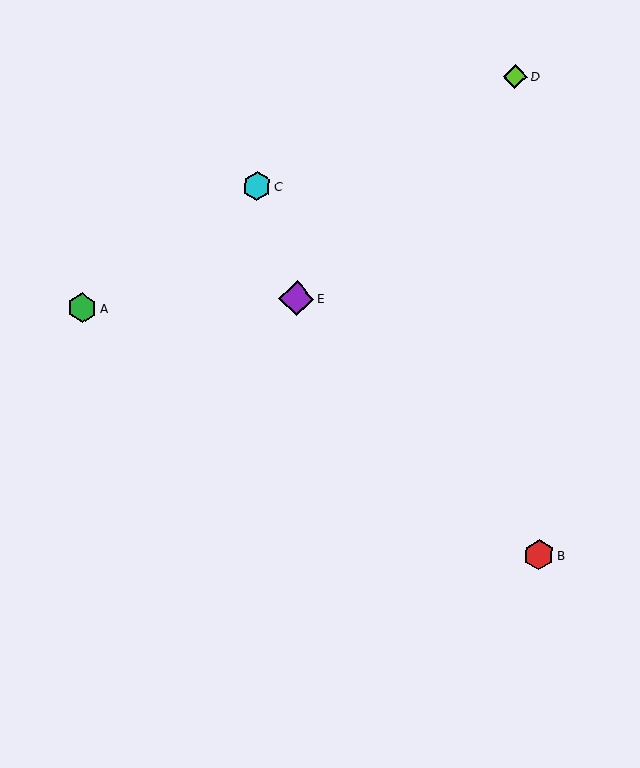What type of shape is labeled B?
Shape B is a red hexagon.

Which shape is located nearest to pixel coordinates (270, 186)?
The cyan hexagon (labeled C) at (257, 186) is nearest to that location.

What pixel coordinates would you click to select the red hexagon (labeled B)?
Click at (539, 555) to select the red hexagon B.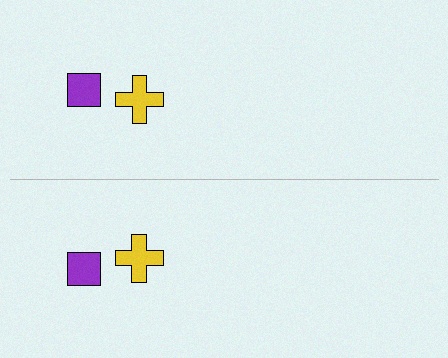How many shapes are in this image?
There are 4 shapes in this image.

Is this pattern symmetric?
Yes, this pattern has bilateral (reflection) symmetry.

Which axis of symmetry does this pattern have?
The pattern has a horizontal axis of symmetry running through the center of the image.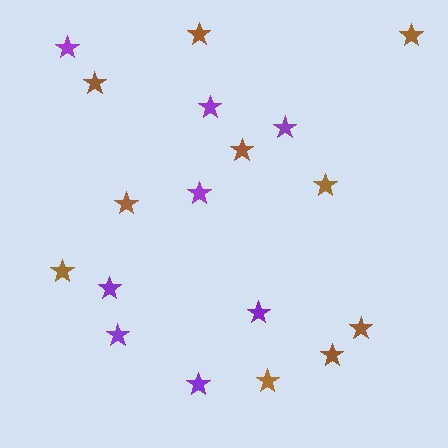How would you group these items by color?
There are 2 groups: one group of purple stars (8) and one group of brown stars (10).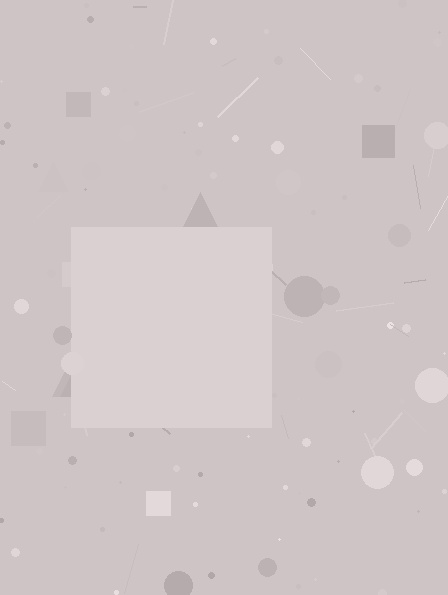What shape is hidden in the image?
A square is hidden in the image.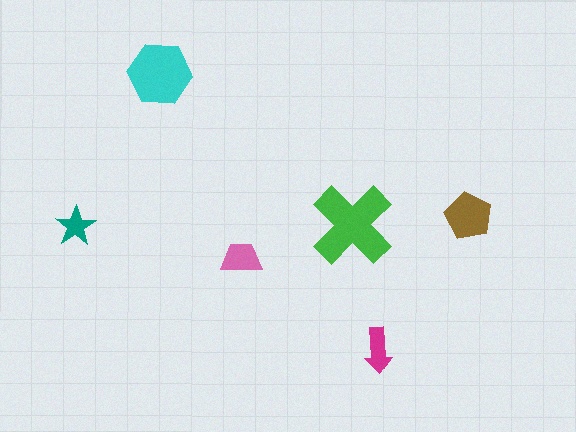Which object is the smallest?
The teal star.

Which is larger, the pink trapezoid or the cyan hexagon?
The cyan hexagon.